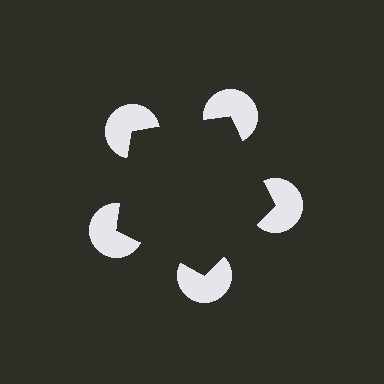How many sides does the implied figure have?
5 sides.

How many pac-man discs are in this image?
There are 5 — one at each vertex of the illusory pentagon.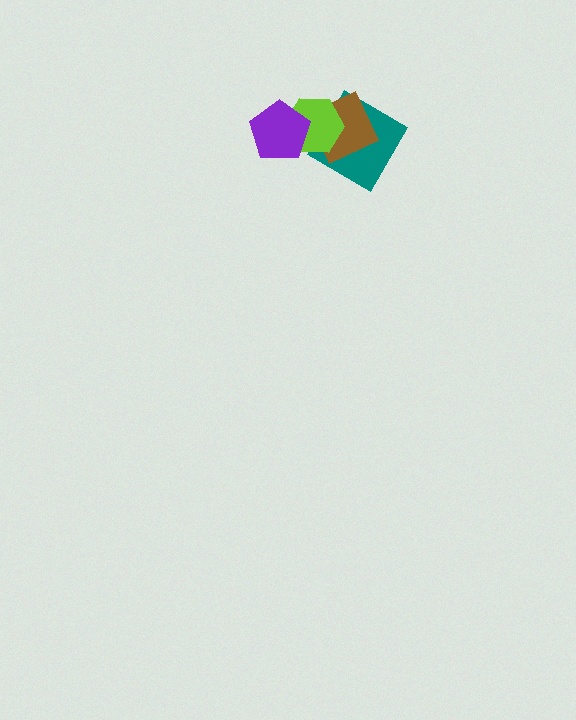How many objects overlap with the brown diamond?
3 objects overlap with the brown diamond.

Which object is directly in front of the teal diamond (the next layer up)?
The brown diamond is directly in front of the teal diamond.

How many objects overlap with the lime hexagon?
3 objects overlap with the lime hexagon.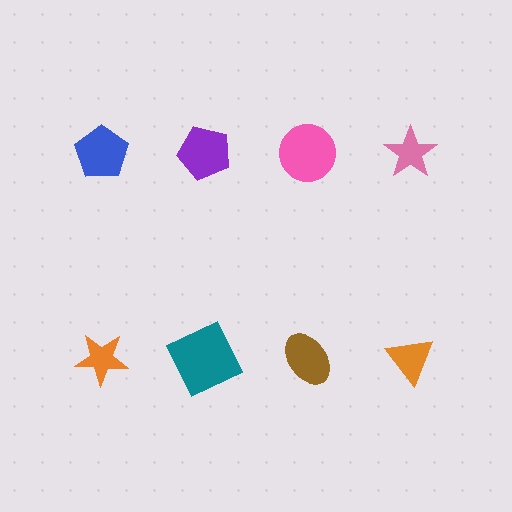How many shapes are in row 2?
4 shapes.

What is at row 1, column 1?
A blue pentagon.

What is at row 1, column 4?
A pink star.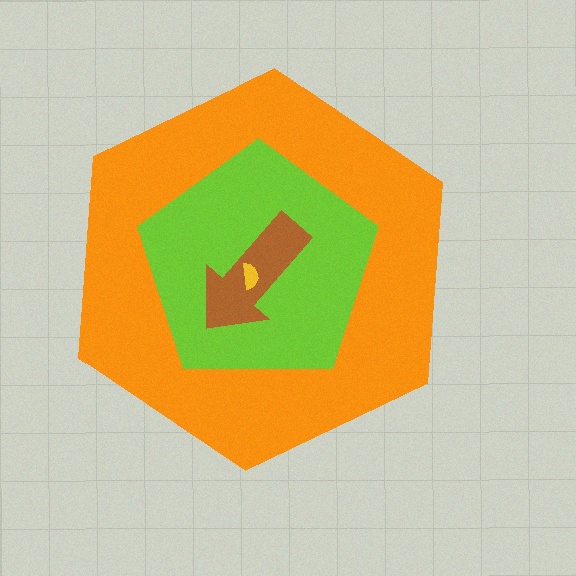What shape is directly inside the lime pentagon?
The brown arrow.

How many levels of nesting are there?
4.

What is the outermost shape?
The orange hexagon.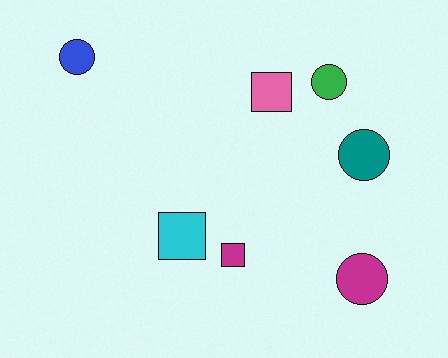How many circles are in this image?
There are 4 circles.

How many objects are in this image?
There are 7 objects.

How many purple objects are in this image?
There are no purple objects.